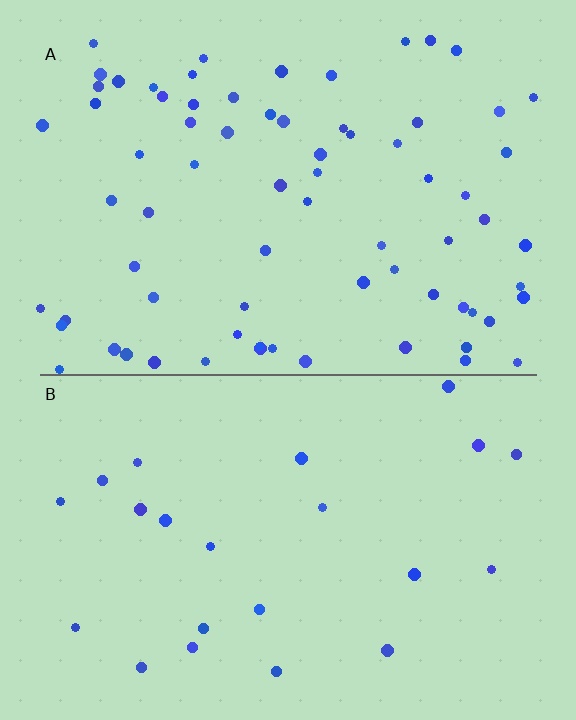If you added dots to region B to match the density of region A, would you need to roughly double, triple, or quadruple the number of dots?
Approximately triple.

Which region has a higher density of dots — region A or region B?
A (the top).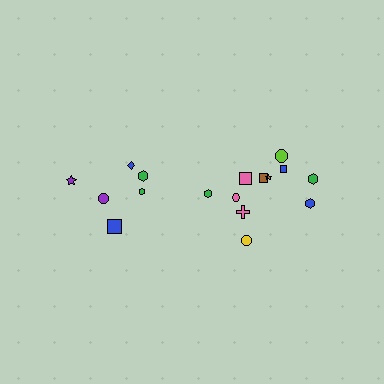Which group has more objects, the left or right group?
The right group.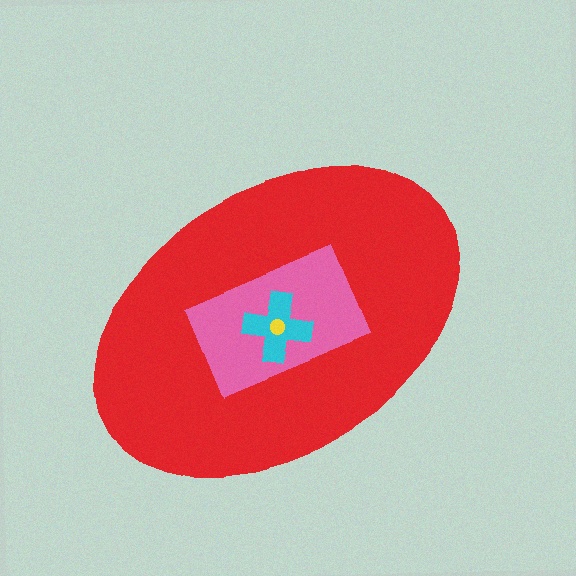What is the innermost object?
The yellow circle.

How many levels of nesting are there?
4.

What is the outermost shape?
The red ellipse.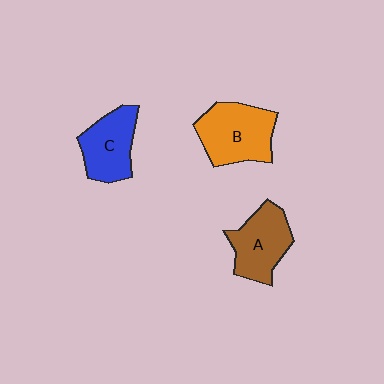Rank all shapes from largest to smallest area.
From largest to smallest: B (orange), A (brown), C (blue).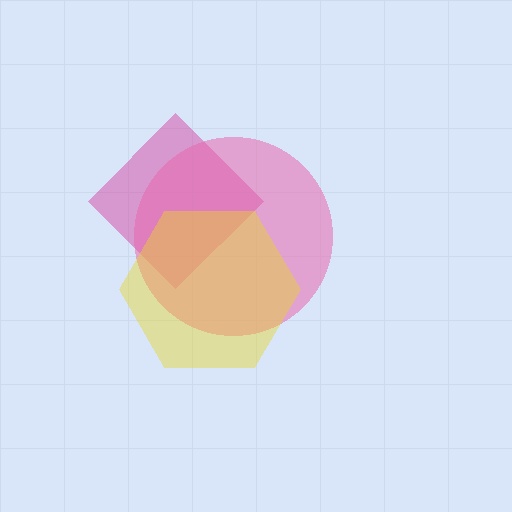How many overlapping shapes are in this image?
There are 3 overlapping shapes in the image.